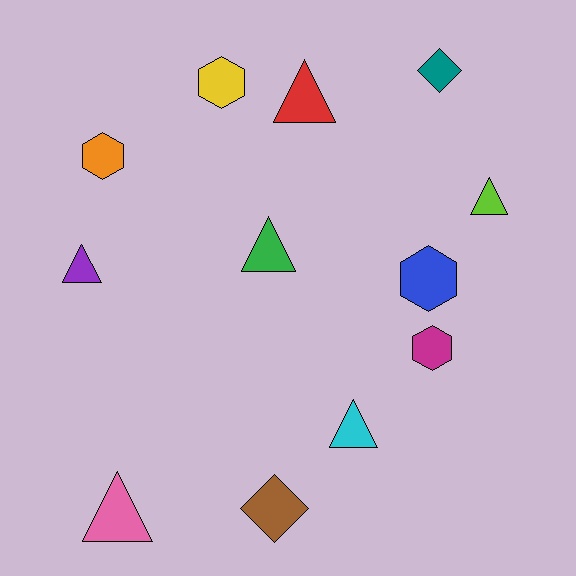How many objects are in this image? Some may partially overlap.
There are 12 objects.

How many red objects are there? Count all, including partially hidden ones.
There is 1 red object.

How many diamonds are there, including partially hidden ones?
There are 2 diamonds.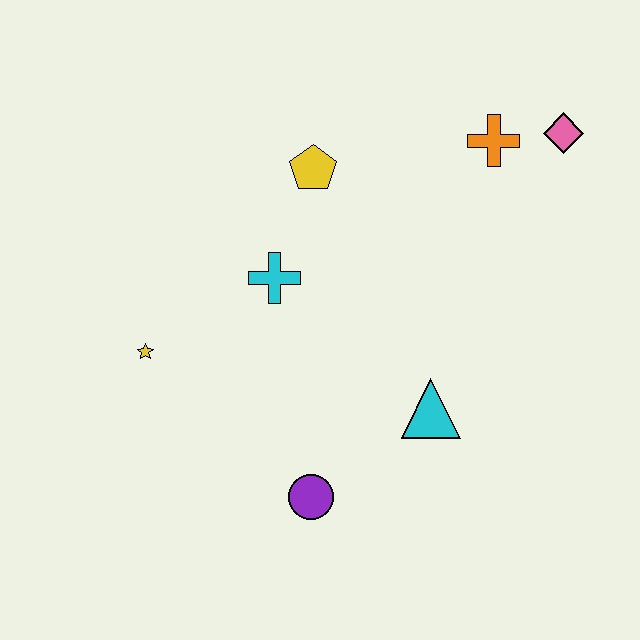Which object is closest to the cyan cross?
The yellow pentagon is closest to the cyan cross.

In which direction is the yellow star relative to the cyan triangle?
The yellow star is to the left of the cyan triangle.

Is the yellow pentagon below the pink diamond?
Yes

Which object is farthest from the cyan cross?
The pink diamond is farthest from the cyan cross.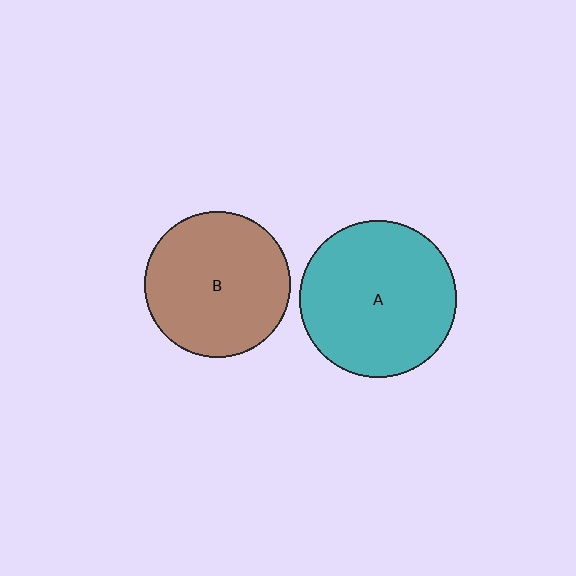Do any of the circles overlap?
No, none of the circles overlap.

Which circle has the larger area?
Circle A (teal).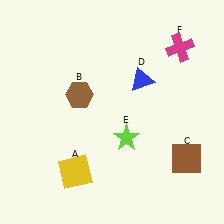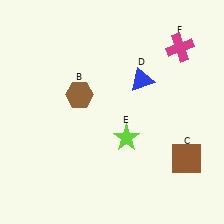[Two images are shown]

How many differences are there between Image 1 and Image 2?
There is 1 difference between the two images.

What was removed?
The yellow square (A) was removed in Image 2.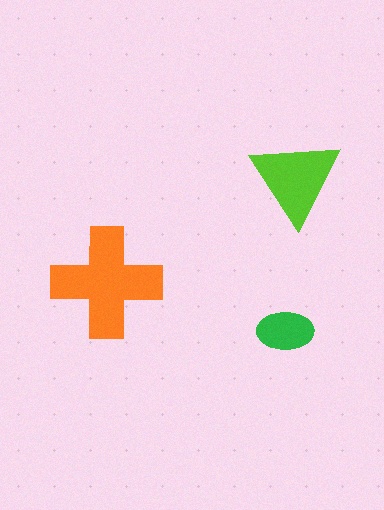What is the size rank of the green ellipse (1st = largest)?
3rd.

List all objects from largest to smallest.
The orange cross, the lime triangle, the green ellipse.